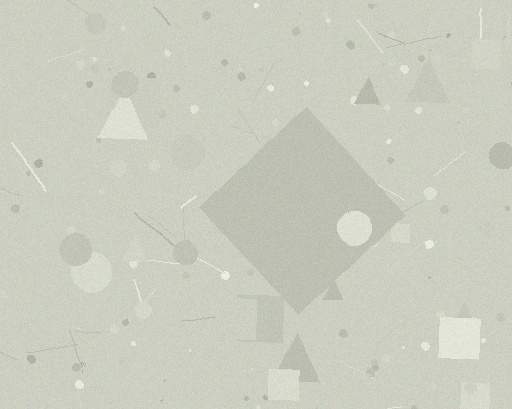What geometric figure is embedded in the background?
A diamond is embedded in the background.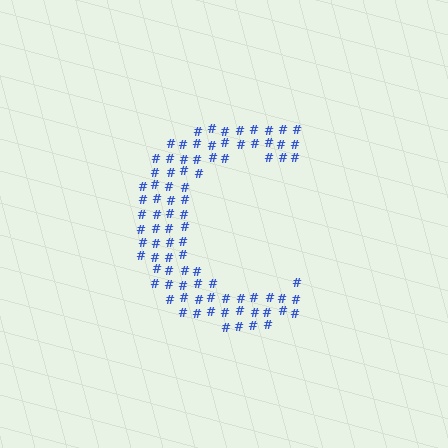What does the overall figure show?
The overall figure shows the letter C.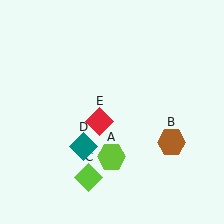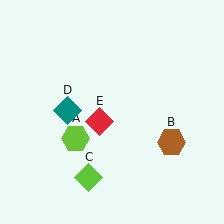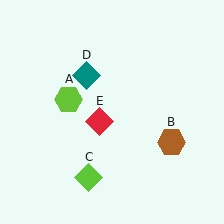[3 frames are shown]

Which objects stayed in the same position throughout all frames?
Brown hexagon (object B) and lime diamond (object C) and red diamond (object E) remained stationary.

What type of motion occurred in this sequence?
The lime hexagon (object A), teal diamond (object D) rotated clockwise around the center of the scene.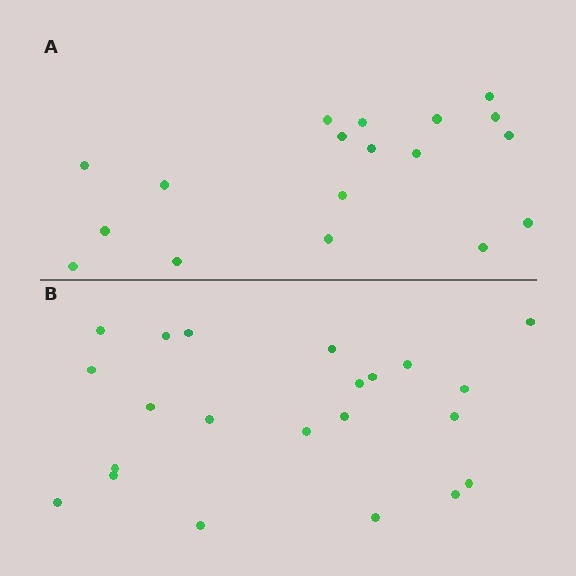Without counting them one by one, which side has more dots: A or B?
Region B (the bottom region) has more dots.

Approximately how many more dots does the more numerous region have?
Region B has about 4 more dots than region A.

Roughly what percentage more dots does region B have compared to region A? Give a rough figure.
About 20% more.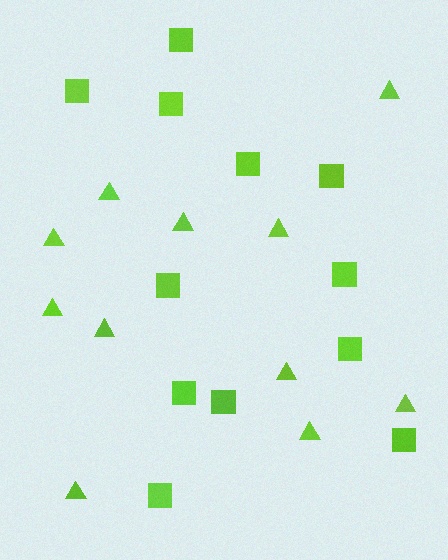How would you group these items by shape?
There are 2 groups: one group of triangles (11) and one group of squares (12).